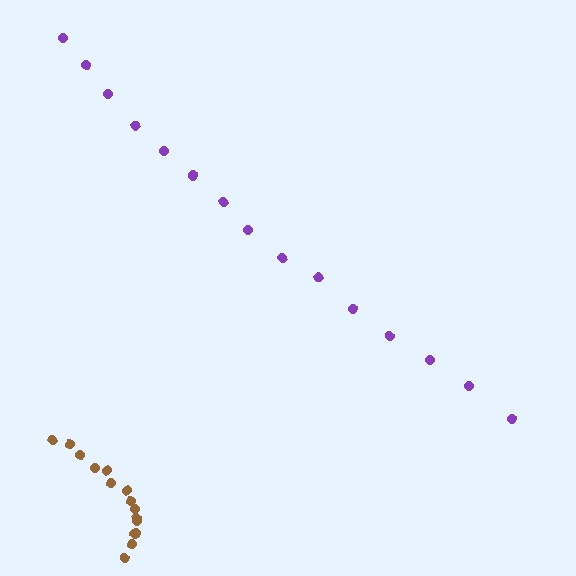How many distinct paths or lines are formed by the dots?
There are 2 distinct paths.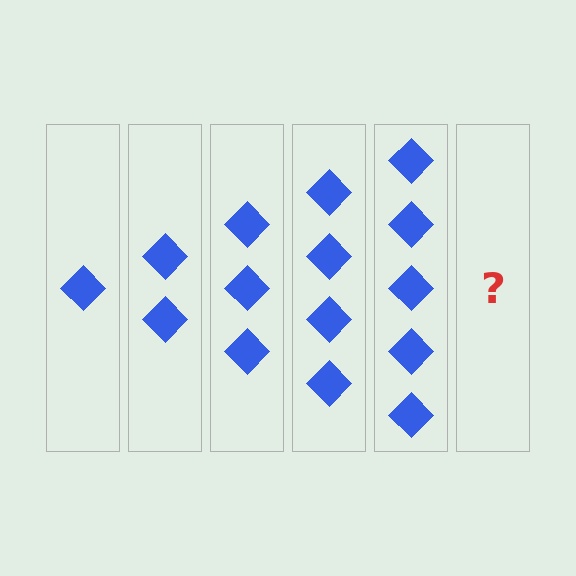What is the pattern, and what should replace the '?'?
The pattern is that each step adds one more diamond. The '?' should be 6 diamonds.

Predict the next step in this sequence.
The next step is 6 diamonds.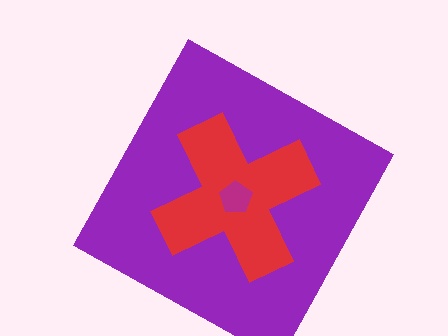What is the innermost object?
The magenta pentagon.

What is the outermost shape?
The purple square.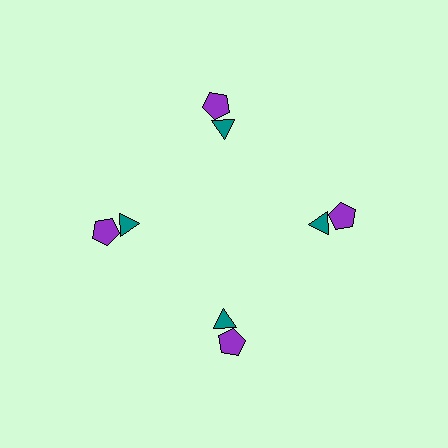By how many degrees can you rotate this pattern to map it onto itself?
The pattern maps onto itself every 90 degrees of rotation.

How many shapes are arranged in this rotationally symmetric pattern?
There are 8 shapes, arranged in 4 groups of 2.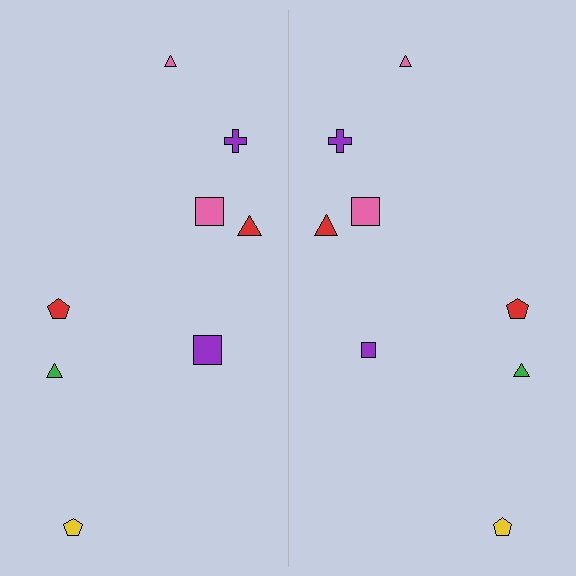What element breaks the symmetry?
The purple square on the right side has a different size than its mirror counterpart.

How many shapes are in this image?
There are 16 shapes in this image.